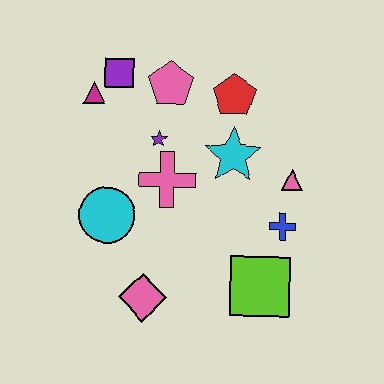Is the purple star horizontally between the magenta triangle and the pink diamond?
No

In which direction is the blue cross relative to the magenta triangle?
The blue cross is to the right of the magenta triangle.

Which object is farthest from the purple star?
The lime square is farthest from the purple star.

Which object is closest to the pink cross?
The purple star is closest to the pink cross.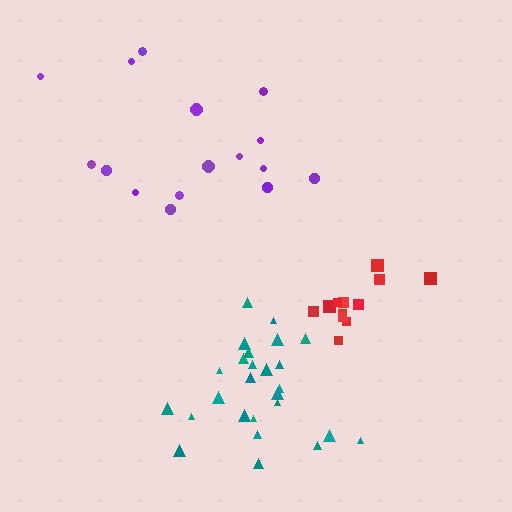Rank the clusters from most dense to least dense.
red, teal, purple.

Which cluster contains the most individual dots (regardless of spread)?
Teal (26).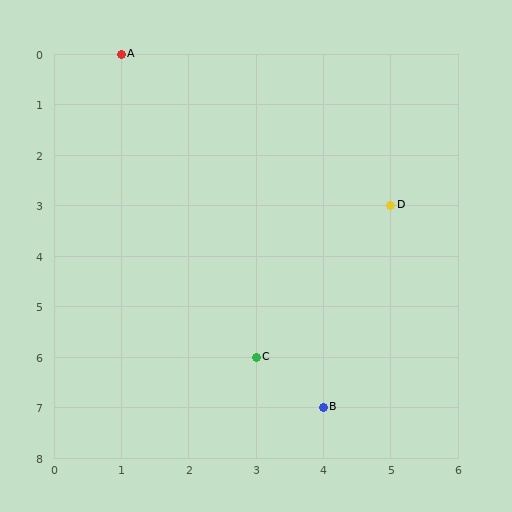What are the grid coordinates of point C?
Point C is at grid coordinates (3, 6).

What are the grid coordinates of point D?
Point D is at grid coordinates (5, 3).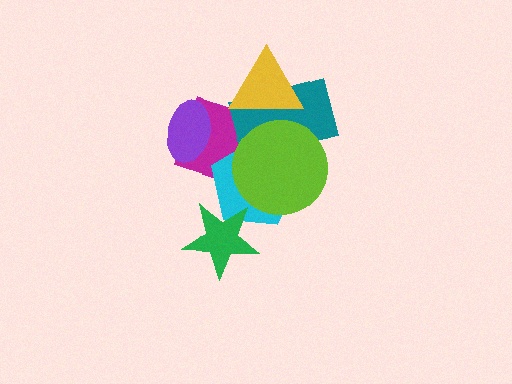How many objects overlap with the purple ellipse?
1 object overlaps with the purple ellipse.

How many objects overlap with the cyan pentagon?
4 objects overlap with the cyan pentagon.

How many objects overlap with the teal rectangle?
4 objects overlap with the teal rectangle.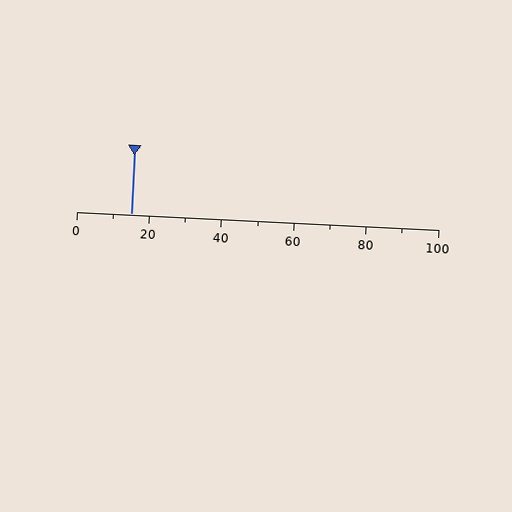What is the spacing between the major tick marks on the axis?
The major ticks are spaced 20 apart.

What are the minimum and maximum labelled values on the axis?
The axis runs from 0 to 100.